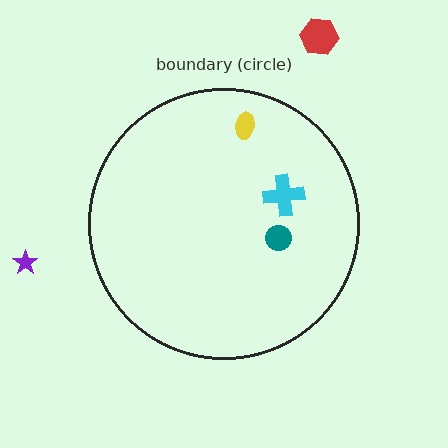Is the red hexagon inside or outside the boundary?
Outside.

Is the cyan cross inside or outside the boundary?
Inside.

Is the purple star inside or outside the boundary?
Outside.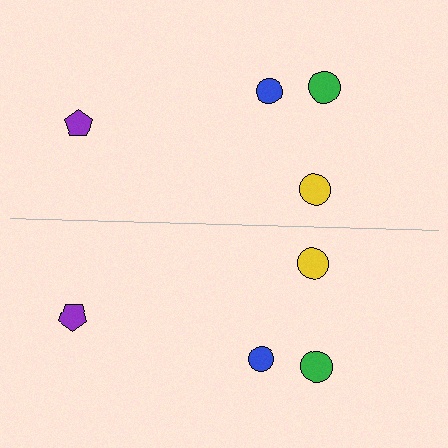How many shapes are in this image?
There are 8 shapes in this image.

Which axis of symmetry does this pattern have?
The pattern has a horizontal axis of symmetry running through the center of the image.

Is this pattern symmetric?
Yes, this pattern has bilateral (reflection) symmetry.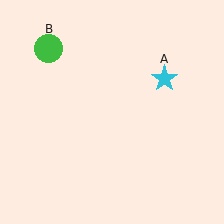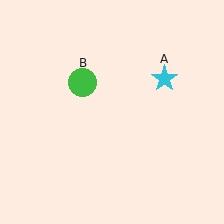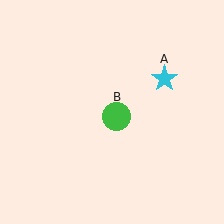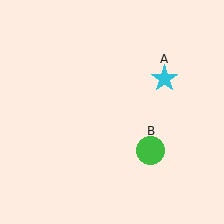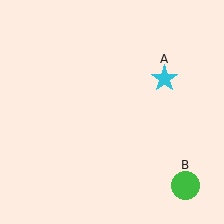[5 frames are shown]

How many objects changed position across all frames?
1 object changed position: green circle (object B).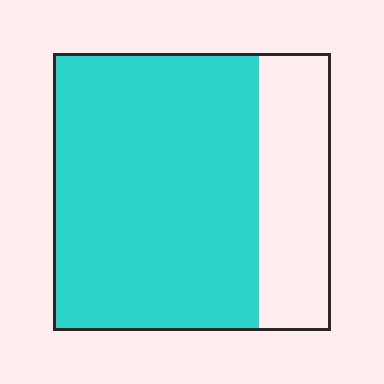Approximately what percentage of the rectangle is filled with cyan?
Approximately 75%.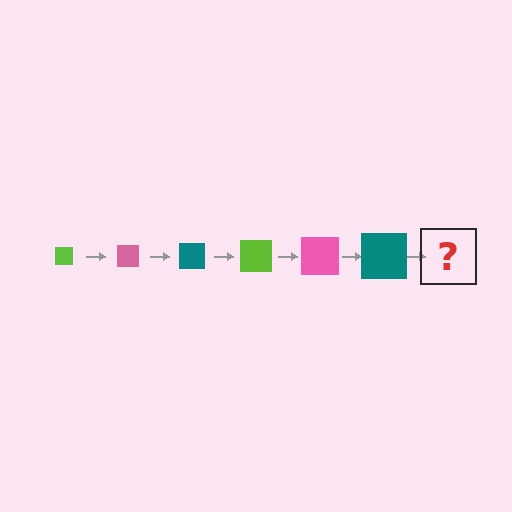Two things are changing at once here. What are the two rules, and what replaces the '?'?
The two rules are that the square grows larger each step and the color cycles through lime, pink, and teal. The '?' should be a lime square, larger than the previous one.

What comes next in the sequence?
The next element should be a lime square, larger than the previous one.